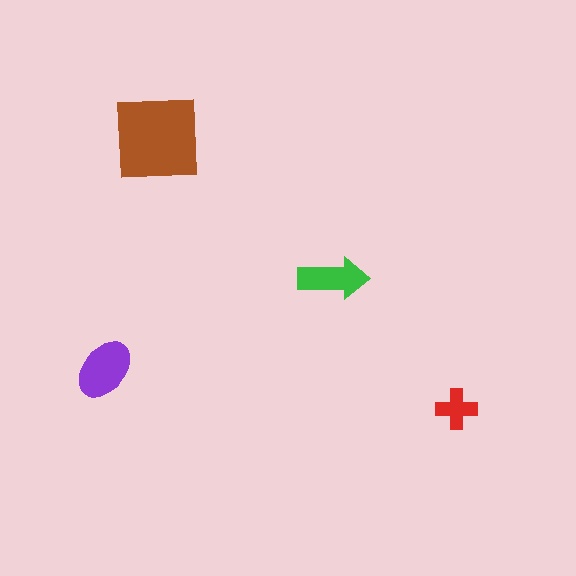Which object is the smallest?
The red cross.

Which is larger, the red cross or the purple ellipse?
The purple ellipse.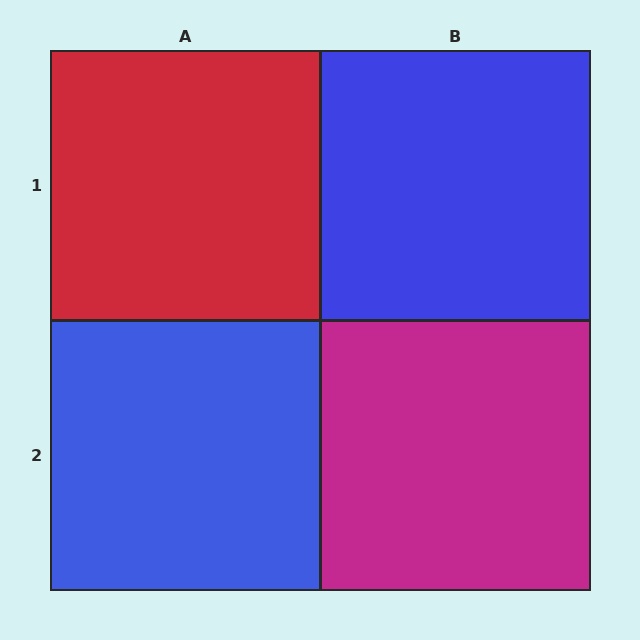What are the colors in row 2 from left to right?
Blue, magenta.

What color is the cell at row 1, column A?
Red.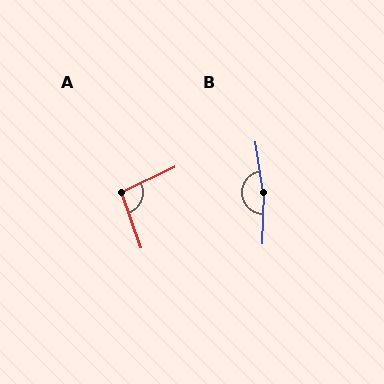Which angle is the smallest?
A, at approximately 96 degrees.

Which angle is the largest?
B, at approximately 169 degrees.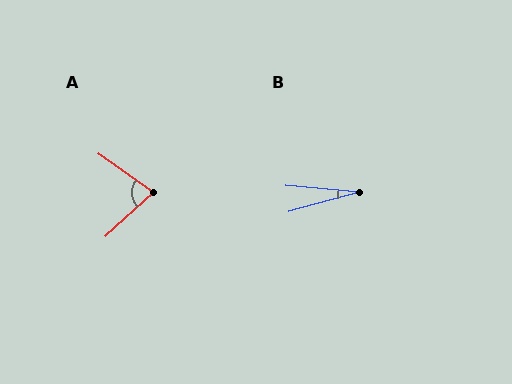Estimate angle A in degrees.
Approximately 78 degrees.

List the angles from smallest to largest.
B (21°), A (78°).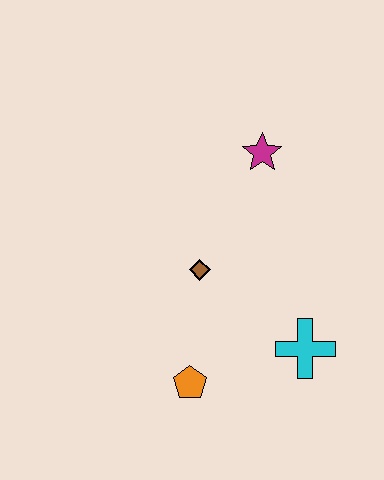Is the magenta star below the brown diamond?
No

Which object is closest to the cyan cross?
The orange pentagon is closest to the cyan cross.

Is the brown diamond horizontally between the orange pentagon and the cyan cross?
Yes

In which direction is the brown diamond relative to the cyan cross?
The brown diamond is to the left of the cyan cross.